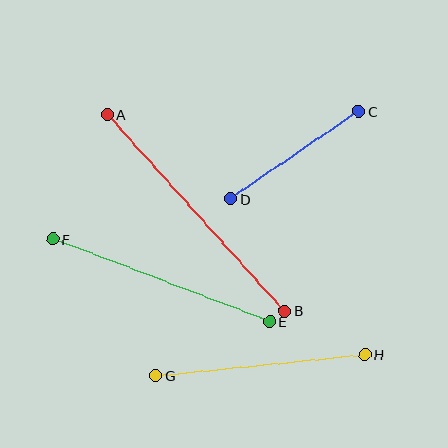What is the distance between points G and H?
The distance is approximately 210 pixels.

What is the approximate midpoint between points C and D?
The midpoint is at approximately (295, 155) pixels.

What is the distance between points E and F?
The distance is approximately 232 pixels.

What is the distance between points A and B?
The distance is approximately 265 pixels.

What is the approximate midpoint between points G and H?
The midpoint is at approximately (260, 365) pixels.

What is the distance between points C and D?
The distance is approximately 155 pixels.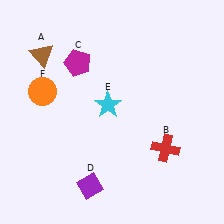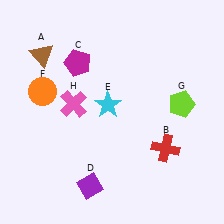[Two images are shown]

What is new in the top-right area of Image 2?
A lime pentagon (G) was added in the top-right area of Image 2.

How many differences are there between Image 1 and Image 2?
There are 2 differences between the two images.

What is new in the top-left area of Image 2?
A pink cross (H) was added in the top-left area of Image 2.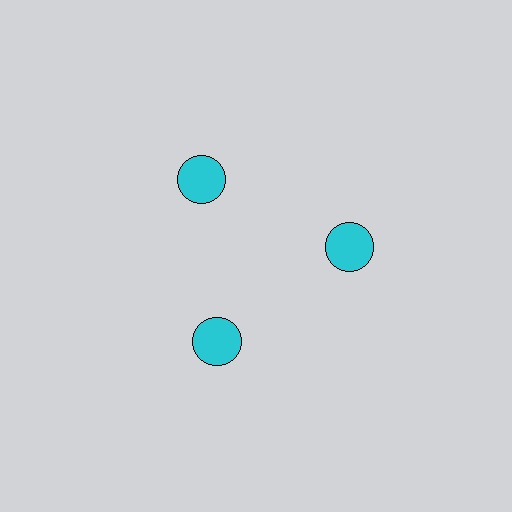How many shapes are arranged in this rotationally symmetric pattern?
There are 3 shapes, arranged in 3 groups of 1.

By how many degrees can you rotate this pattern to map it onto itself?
The pattern maps onto itself every 120 degrees of rotation.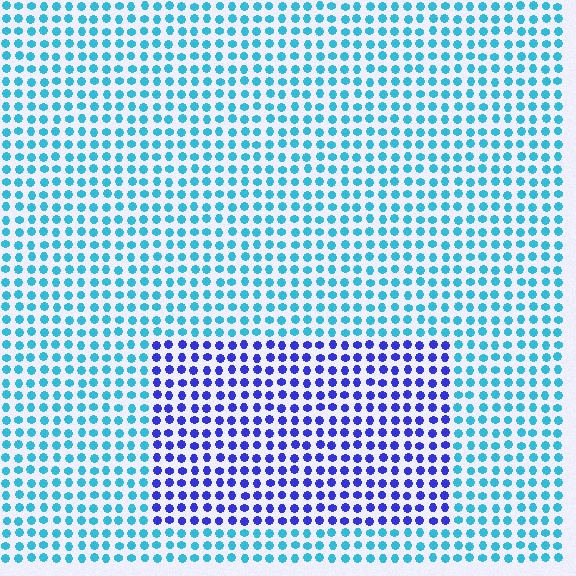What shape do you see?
I see a rectangle.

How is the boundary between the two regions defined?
The boundary is defined purely by a slight shift in hue (about 51 degrees). Spacing, size, and orientation are identical on both sides.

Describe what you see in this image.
The image is filled with small cyan elements in a uniform arrangement. A rectangle-shaped region is visible where the elements are tinted to a slightly different hue, forming a subtle color boundary.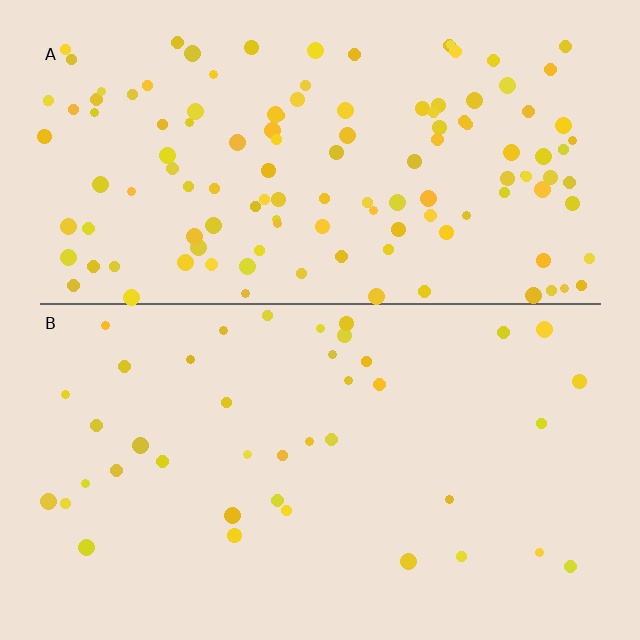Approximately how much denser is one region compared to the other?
Approximately 3.1× — region A over region B.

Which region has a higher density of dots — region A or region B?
A (the top).